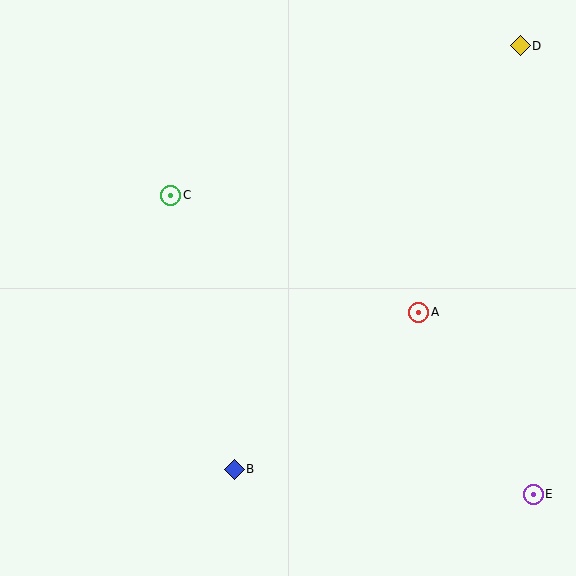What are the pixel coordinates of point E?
Point E is at (533, 494).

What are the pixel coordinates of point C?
Point C is at (171, 195).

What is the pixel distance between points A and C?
The distance between A and C is 274 pixels.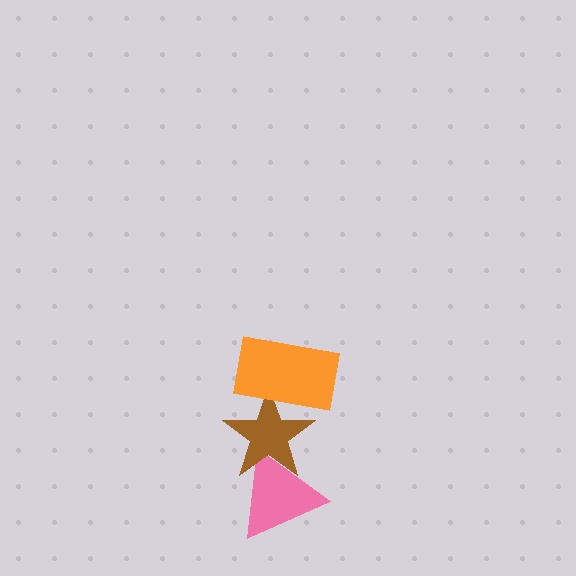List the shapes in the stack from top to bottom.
From top to bottom: the orange rectangle, the brown star, the pink triangle.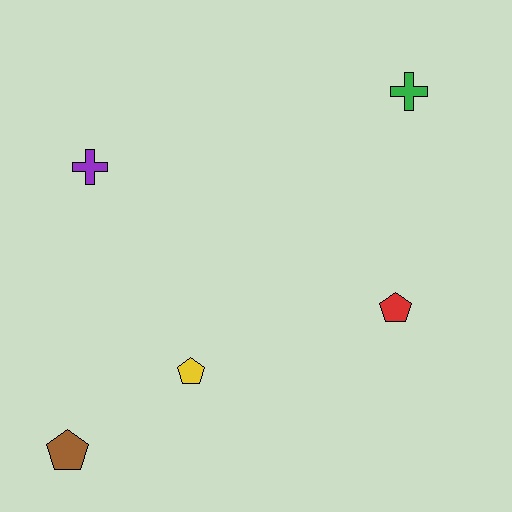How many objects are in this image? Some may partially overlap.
There are 5 objects.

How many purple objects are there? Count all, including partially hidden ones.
There is 1 purple object.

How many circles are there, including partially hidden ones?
There are no circles.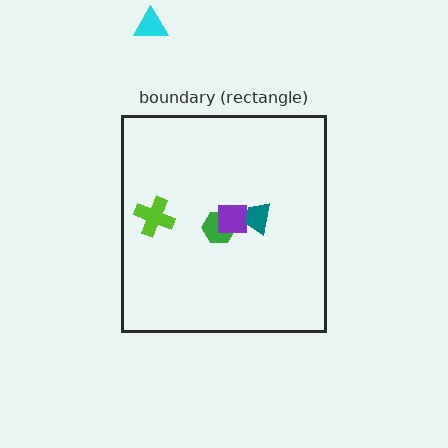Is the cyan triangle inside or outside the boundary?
Outside.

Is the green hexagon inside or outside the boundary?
Inside.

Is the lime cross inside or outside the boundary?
Inside.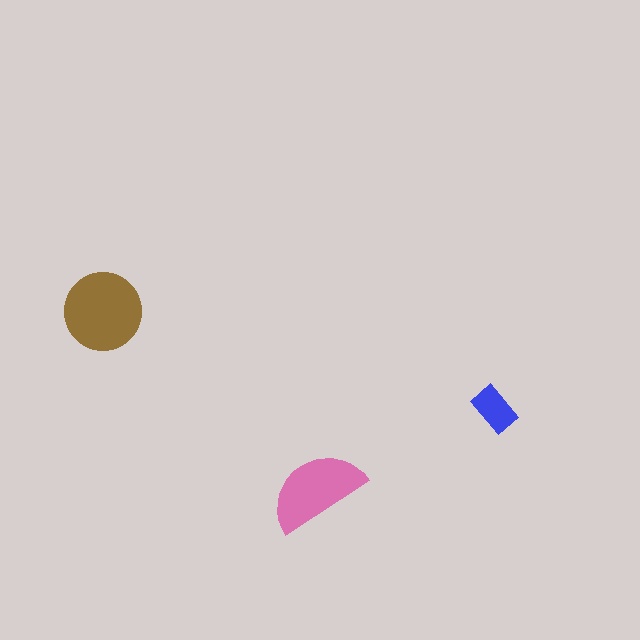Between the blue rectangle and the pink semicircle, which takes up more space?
The pink semicircle.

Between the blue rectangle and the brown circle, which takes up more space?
The brown circle.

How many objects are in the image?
There are 3 objects in the image.